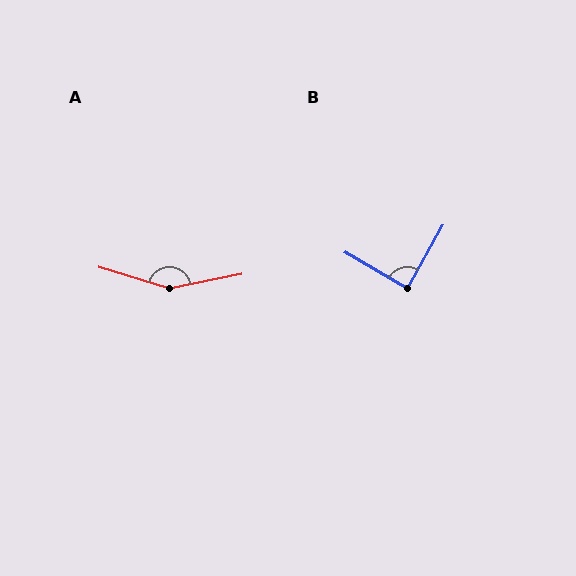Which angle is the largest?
A, at approximately 152 degrees.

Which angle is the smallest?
B, at approximately 90 degrees.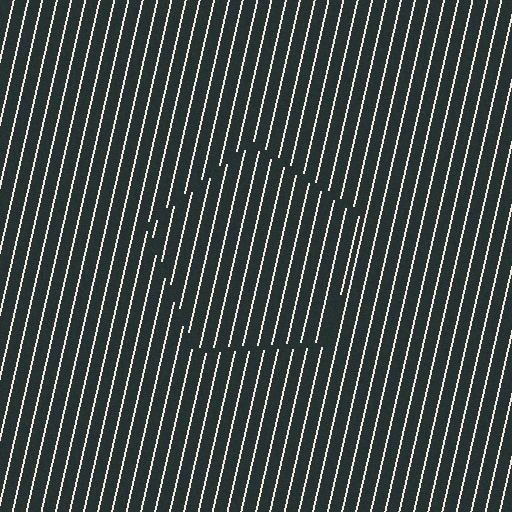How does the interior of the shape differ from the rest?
The interior of the shape contains the same grating, shifted by half a period — the contour is defined by the phase discontinuity where line-ends from the inner and outer gratings abut.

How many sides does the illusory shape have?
5 sides — the line-ends trace a pentagon.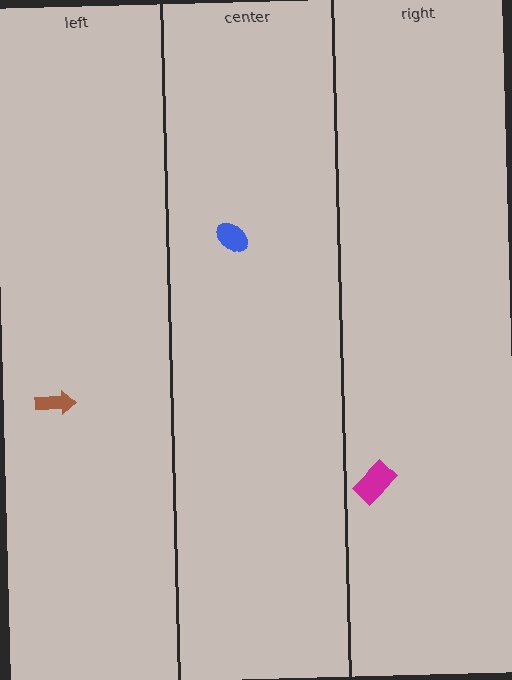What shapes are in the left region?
The brown arrow.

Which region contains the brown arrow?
The left region.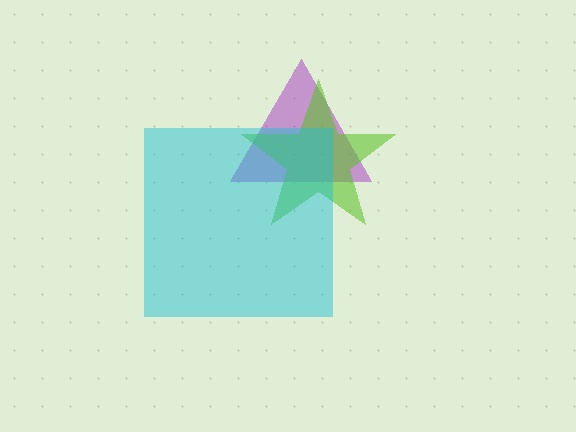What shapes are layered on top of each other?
The layered shapes are: a purple triangle, a lime star, a cyan square.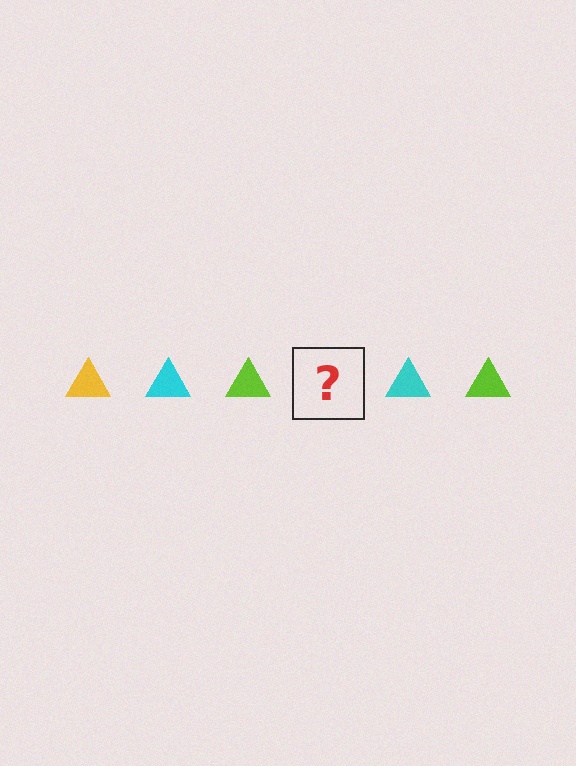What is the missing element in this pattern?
The missing element is a yellow triangle.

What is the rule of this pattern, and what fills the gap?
The rule is that the pattern cycles through yellow, cyan, lime triangles. The gap should be filled with a yellow triangle.